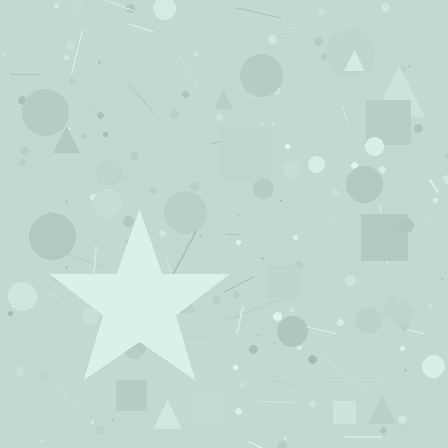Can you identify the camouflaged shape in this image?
The camouflaged shape is a star.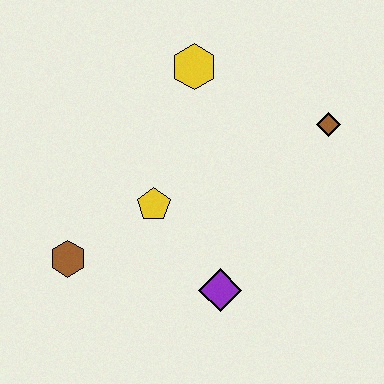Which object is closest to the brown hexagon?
The yellow pentagon is closest to the brown hexagon.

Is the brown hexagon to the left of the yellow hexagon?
Yes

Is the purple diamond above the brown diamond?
No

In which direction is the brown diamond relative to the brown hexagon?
The brown diamond is to the right of the brown hexagon.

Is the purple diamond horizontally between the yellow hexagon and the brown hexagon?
No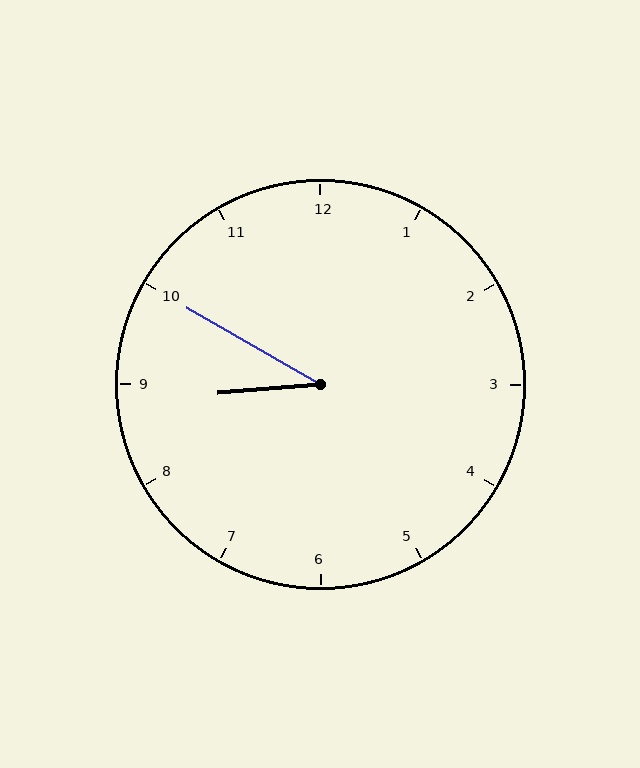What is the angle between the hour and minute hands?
Approximately 35 degrees.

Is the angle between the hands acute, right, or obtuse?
It is acute.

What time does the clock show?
8:50.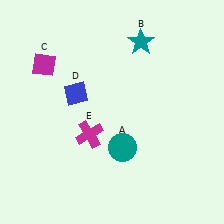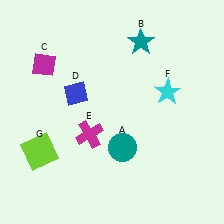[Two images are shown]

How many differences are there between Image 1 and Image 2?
There are 2 differences between the two images.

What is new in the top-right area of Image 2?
A cyan star (F) was added in the top-right area of Image 2.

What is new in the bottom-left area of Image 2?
A lime square (G) was added in the bottom-left area of Image 2.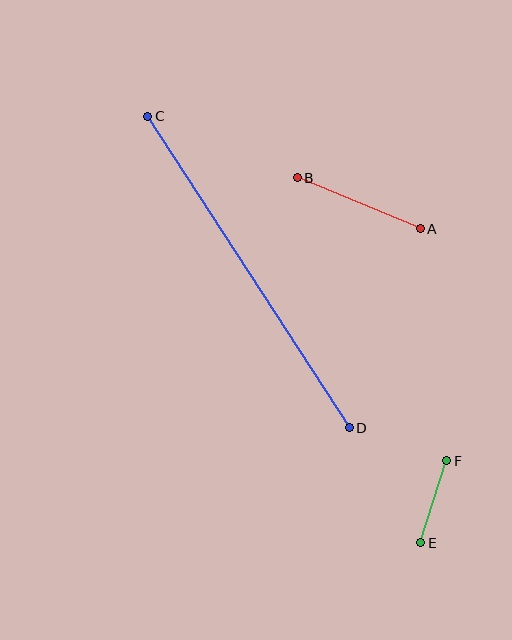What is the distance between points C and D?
The distance is approximately 371 pixels.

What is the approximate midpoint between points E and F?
The midpoint is at approximately (434, 502) pixels.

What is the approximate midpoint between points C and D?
The midpoint is at approximately (249, 272) pixels.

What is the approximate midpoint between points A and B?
The midpoint is at approximately (359, 203) pixels.